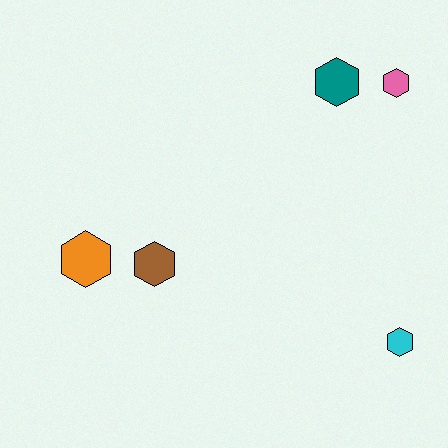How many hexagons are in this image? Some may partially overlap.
There are 5 hexagons.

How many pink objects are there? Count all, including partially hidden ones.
There is 1 pink object.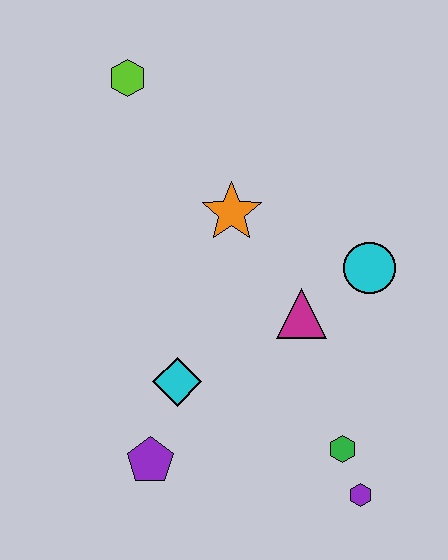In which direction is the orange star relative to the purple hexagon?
The orange star is above the purple hexagon.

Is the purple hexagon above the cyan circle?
No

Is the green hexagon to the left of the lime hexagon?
No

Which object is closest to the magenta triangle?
The cyan circle is closest to the magenta triangle.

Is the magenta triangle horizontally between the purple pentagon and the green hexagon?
Yes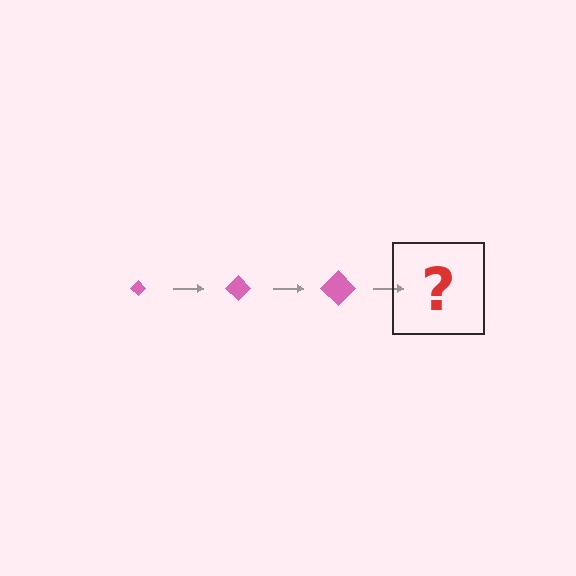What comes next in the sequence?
The next element should be a pink diamond, larger than the previous one.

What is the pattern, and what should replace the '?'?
The pattern is that the diamond gets progressively larger each step. The '?' should be a pink diamond, larger than the previous one.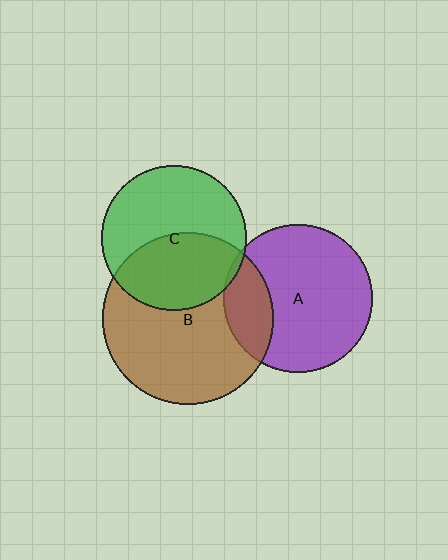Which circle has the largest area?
Circle B (brown).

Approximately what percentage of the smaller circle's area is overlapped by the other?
Approximately 45%.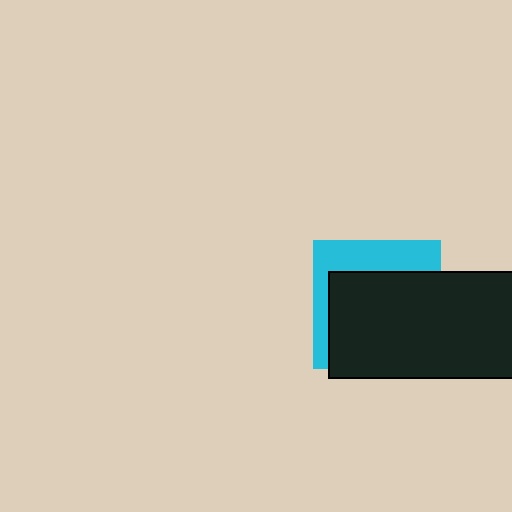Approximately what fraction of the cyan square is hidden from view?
Roughly 67% of the cyan square is hidden behind the black rectangle.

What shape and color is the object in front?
The object in front is a black rectangle.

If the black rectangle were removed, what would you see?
You would see the complete cyan square.